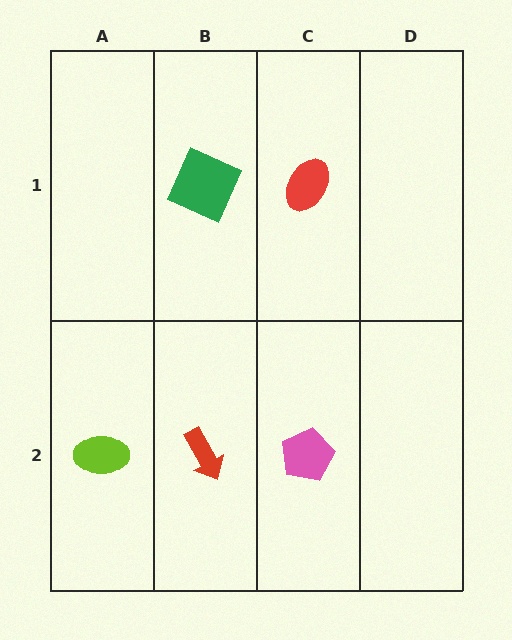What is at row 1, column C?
A red ellipse.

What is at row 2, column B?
A red arrow.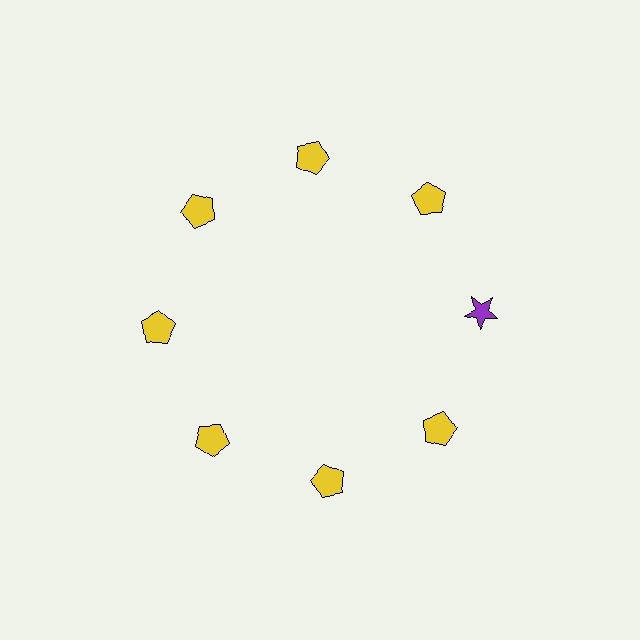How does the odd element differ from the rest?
It differs in both color (purple instead of yellow) and shape (star instead of pentagon).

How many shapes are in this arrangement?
There are 8 shapes arranged in a ring pattern.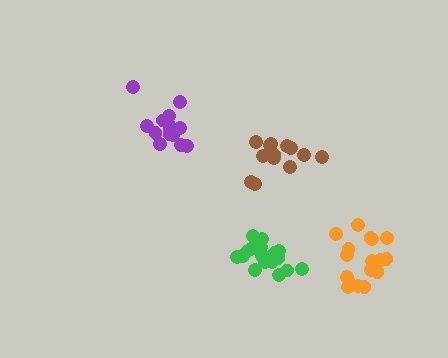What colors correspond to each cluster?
The clusters are colored: green, purple, brown, orange.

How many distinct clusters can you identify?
There are 4 distinct clusters.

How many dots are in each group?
Group 1: 19 dots, Group 2: 15 dots, Group 3: 13 dots, Group 4: 17 dots (64 total).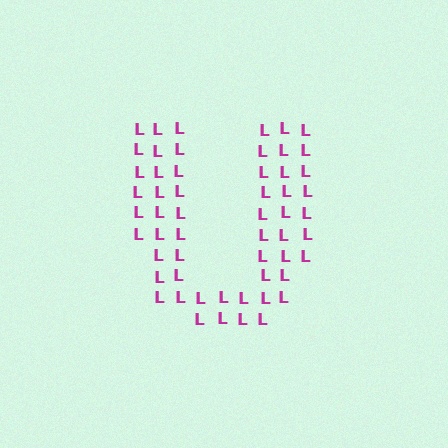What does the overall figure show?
The overall figure shows the letter U.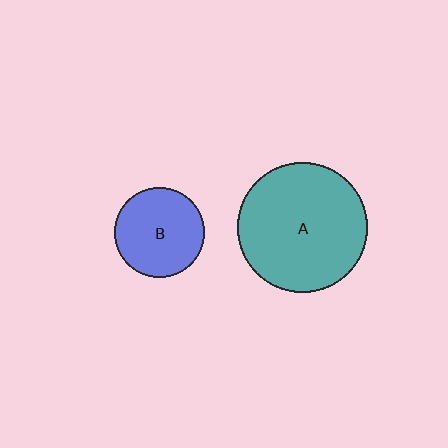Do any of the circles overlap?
No, none of the circles overlap.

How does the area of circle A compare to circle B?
Approximately 2.1 times.